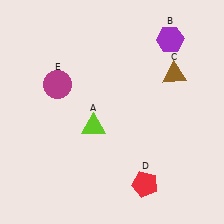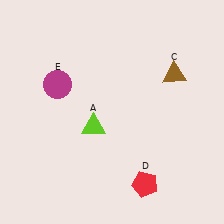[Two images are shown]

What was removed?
The purple hexagon (B) was removed in Image 2.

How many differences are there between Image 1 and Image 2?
There is 1 difference between the two images.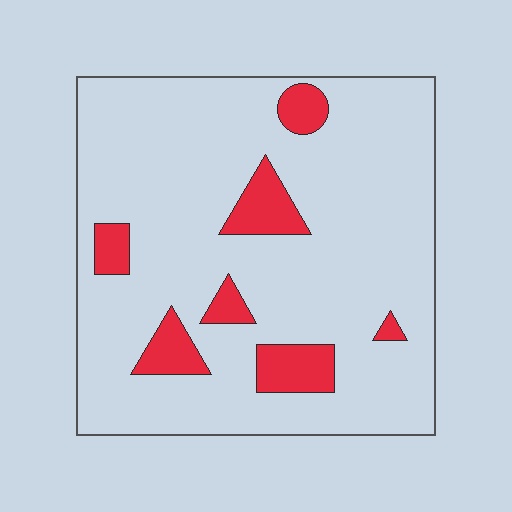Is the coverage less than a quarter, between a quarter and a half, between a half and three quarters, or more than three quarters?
Less than a quarter.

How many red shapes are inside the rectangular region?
7.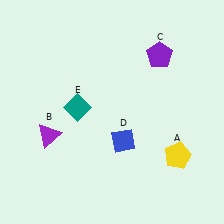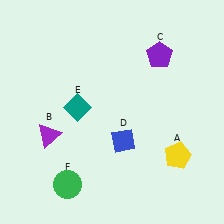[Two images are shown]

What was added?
A green circle (F) was added in Image 2.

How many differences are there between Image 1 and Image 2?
There is 1 difference between the two images.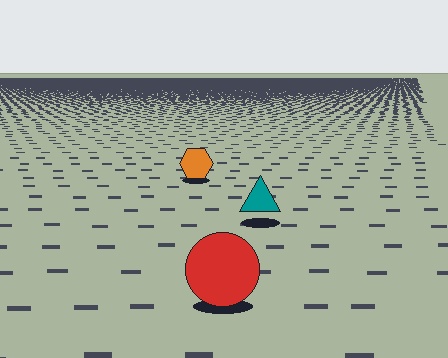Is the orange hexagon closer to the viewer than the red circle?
No. The red circle is closer — you can tell from the texture gradient: the ground texture is coarser near it.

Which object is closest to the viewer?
The red circle is closest. The texture marks near it are larger and more spread out.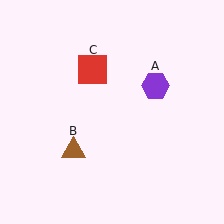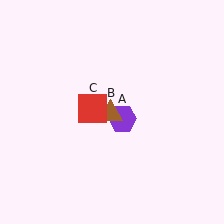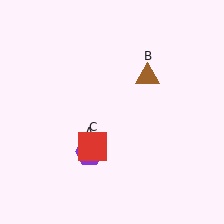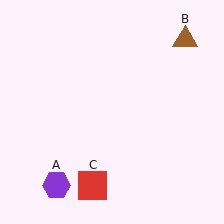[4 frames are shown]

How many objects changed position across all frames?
3 objects changed position: purple hexagon (object A), brown triangle (object B), red square (object C).